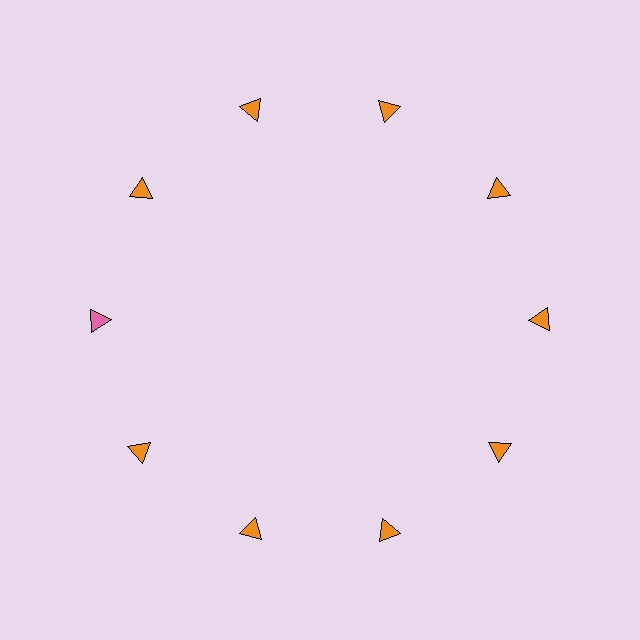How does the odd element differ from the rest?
It has a different color: pink instead of orange.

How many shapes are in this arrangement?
There are 10 shapes arranged in a ring pattern.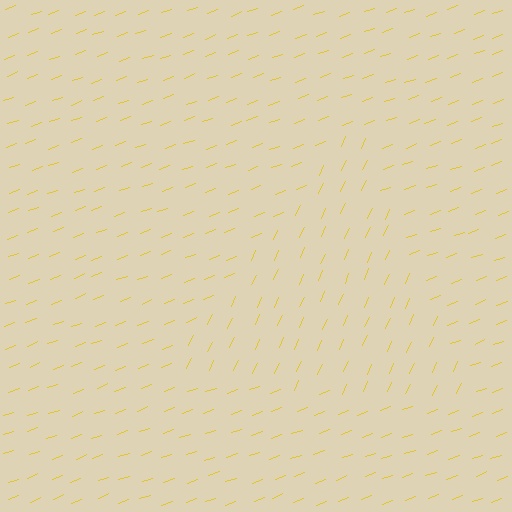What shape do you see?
I see a triangle.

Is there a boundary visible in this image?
Yes, there is a texture boundary formed by a change in line orientation.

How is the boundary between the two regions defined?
The boundary is defined purely by a change in line orientation (approximately 45 degrees difference). All lines are the same color and thickness.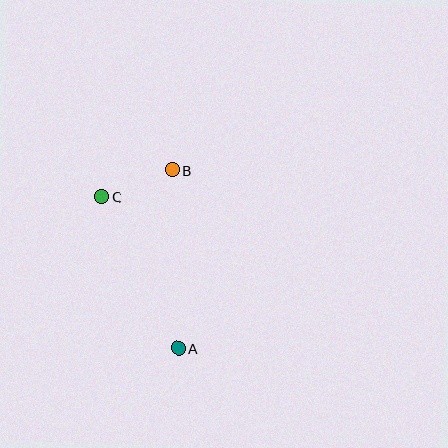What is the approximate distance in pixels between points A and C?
The distance between A and C is approximately 170 pixels.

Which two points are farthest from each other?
Points A and B are farthest from each other.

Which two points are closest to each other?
Points B and C are closest to each other.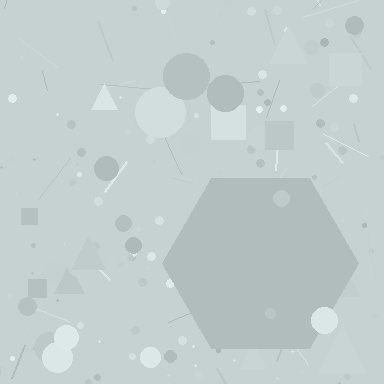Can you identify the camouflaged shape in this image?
The camouflaged shape is a hexagon.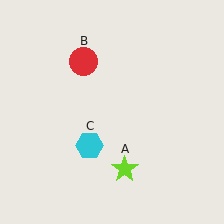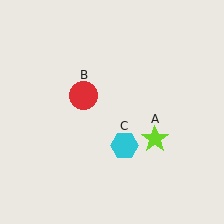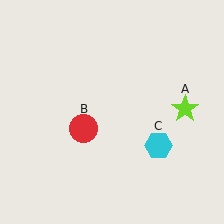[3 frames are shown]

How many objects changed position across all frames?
3 objects changed position: lime star (object A), red circle (object B), cyan hexagon (object C).